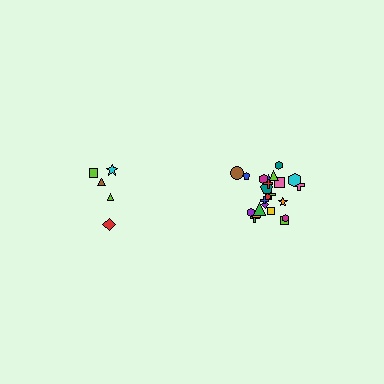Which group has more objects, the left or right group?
The right group.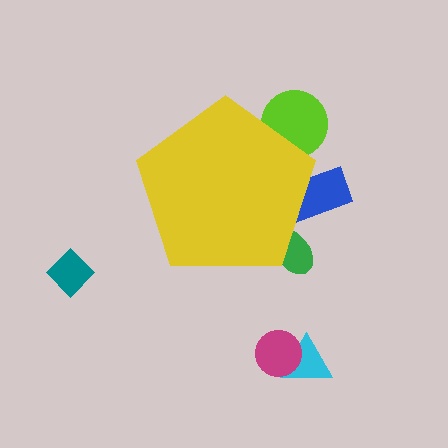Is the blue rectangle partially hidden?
Yes, the blue rectangle is partially hidden behind the yellow pentagon.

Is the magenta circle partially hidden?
No, the magenta circle is fully visible.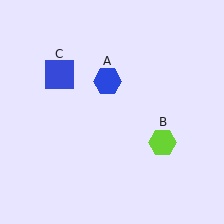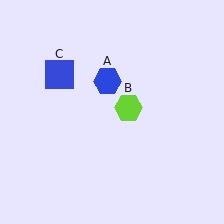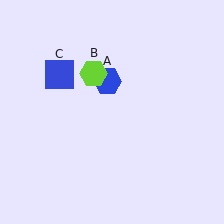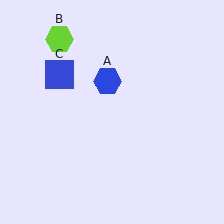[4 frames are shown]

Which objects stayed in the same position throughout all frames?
Blue hexagon (object A) and blue square (object C) remained stationary.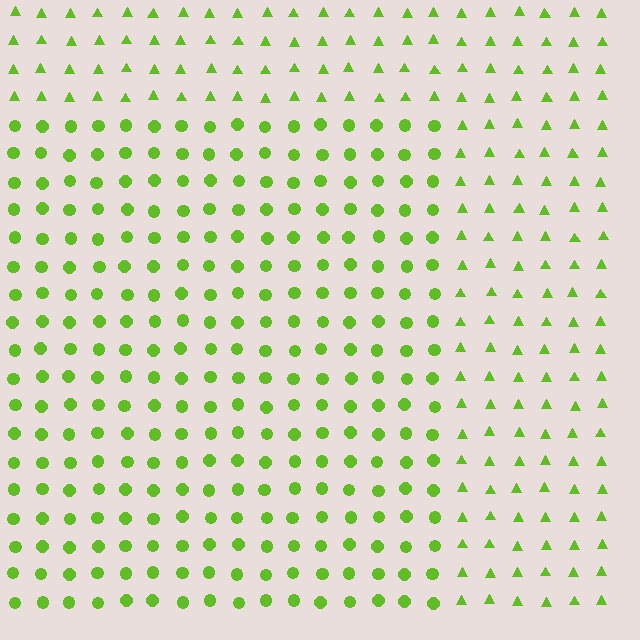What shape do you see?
I see a rectangle.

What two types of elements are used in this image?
The image uses circles inside the rectangle region and triangles outside it.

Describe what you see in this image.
The image is filled with small lime elements arranged in a uniform grid. A rectangle-shaped region contains circles, while the surrounding area contains triangles. The boundary is defined purely by the change in element shape.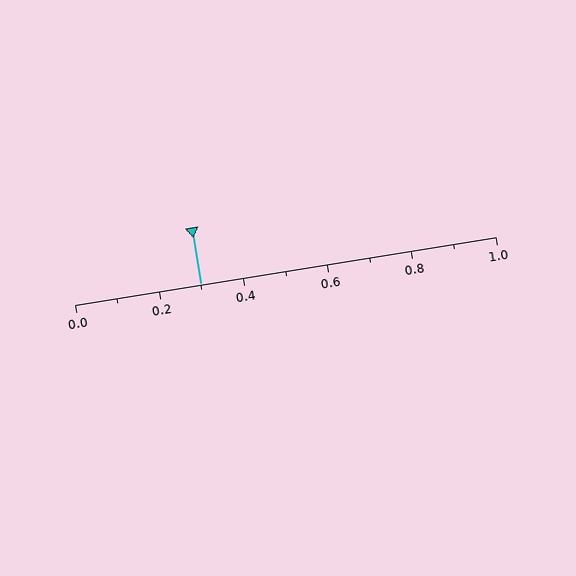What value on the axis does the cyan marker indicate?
The marker indicates approximately 0.3.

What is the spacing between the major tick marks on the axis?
The major ticks are spaced 0.2 apart.